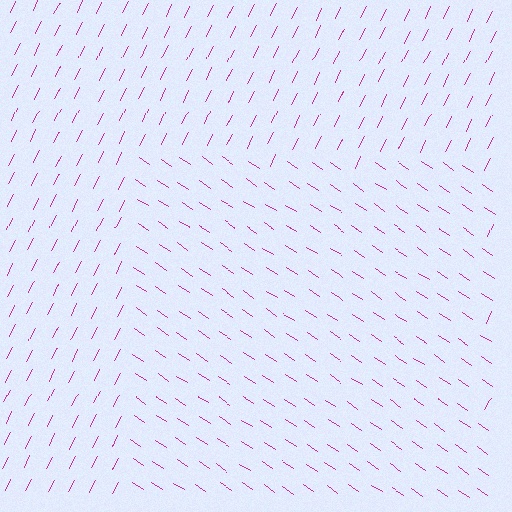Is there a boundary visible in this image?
Yes, there is a texture boundary formed by a change in line orientation.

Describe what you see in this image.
The image is filled with small magenta line segments. A rectangle region in the image has lines oriented differently from the surrounding lines, creating a visible texture boundary.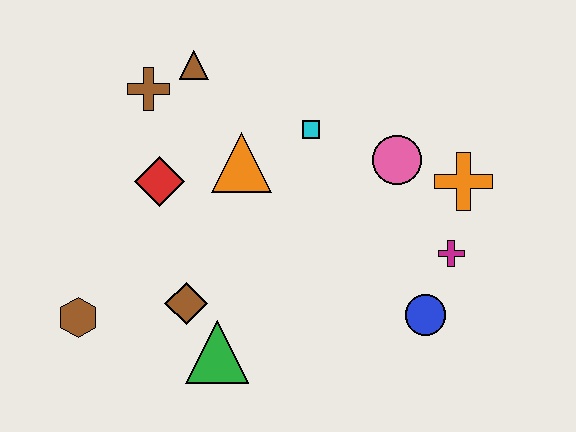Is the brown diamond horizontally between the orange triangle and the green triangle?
No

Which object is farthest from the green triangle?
The orange cross is farthest from the green triangle.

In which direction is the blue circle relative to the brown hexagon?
The blue circle is to the right of the brown hexagon.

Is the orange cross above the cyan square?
No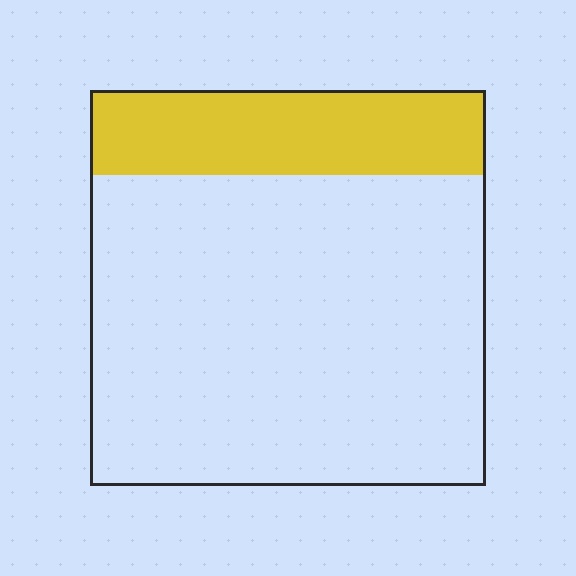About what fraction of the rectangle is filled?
About one fifth (1/5).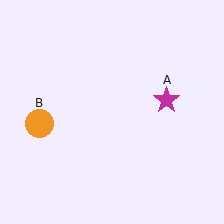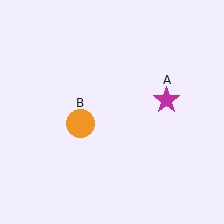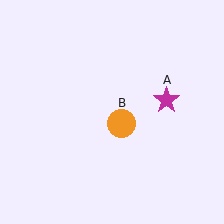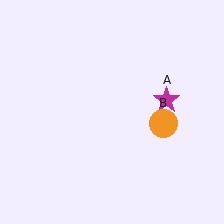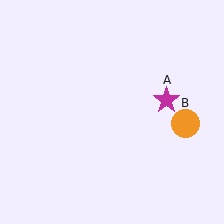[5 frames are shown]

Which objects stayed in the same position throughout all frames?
Magenta star (object A) remained stationary.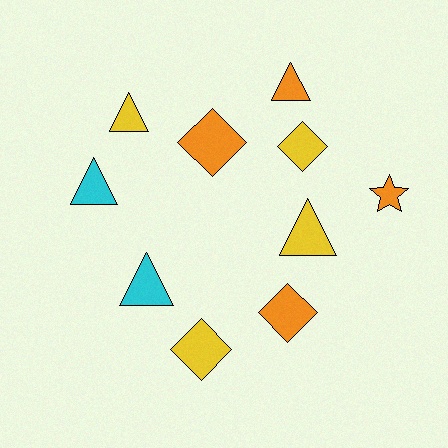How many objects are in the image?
There are 10 objects.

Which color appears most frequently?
Yellow, with 4 objects.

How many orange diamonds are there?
There are 2 orange diamonds.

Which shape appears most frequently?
Triangle, with 5 objects.